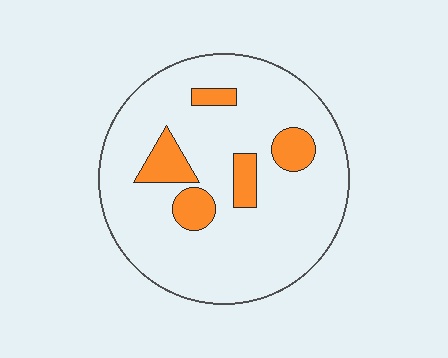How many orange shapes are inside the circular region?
5.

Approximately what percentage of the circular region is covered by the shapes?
Approximately 15%.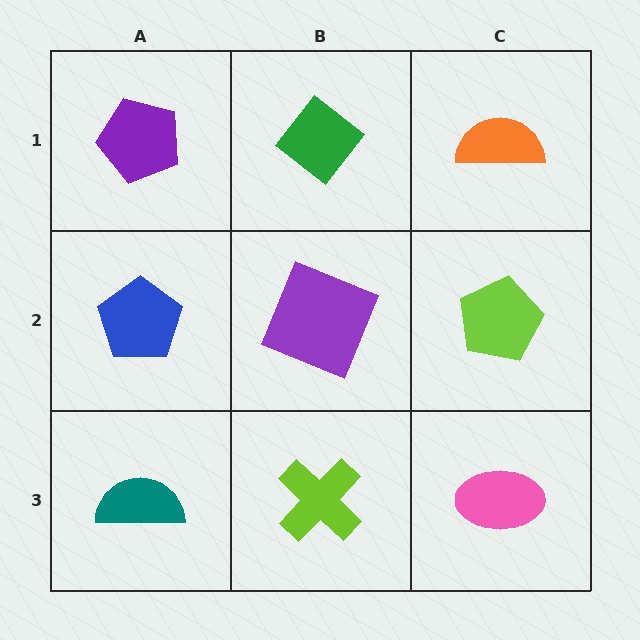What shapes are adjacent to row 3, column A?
A blue pentagon (row 2, column A), a lime cross (row 3, column B).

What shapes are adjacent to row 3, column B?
A purple square (row 2, column B), a teal semicircle (row 3, column A), a pink ellipse (row 3, column C).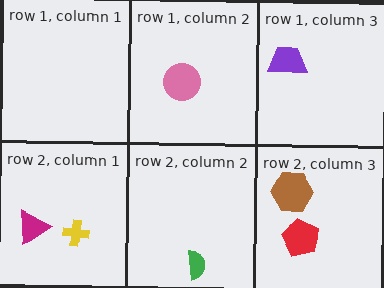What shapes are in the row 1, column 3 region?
The purple trapezoid.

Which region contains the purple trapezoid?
The row 1, column 3 region.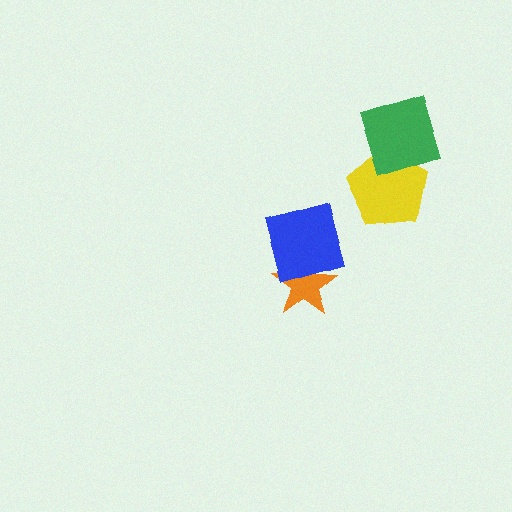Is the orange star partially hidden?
Yes, it is partially covered by another shape.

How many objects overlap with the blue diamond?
1 object overlaps with the blue diamond.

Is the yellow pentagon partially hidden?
Yes, it is partially covered by another shape.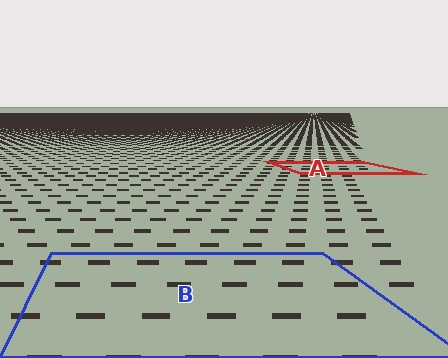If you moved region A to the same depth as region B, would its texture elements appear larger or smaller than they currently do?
They would appear larger. At a closer depth, the same texture elements are projected at a bigger on-screen size.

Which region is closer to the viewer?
Region B is closer. The texture elements there are larger and more spread out.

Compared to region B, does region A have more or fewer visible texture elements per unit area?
Region A has more texture elements per unit area — they are packed more densely because it is farther away.